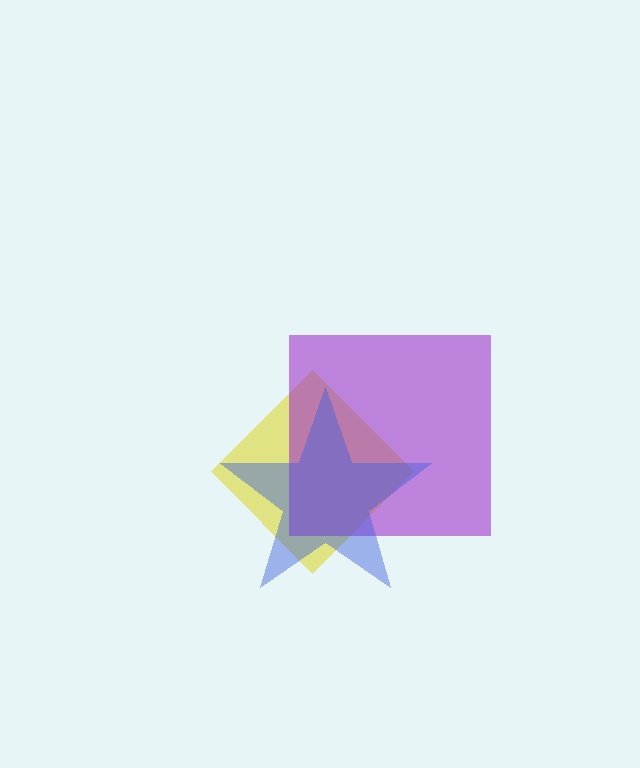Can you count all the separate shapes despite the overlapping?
Yes, there are 3 separate shapes.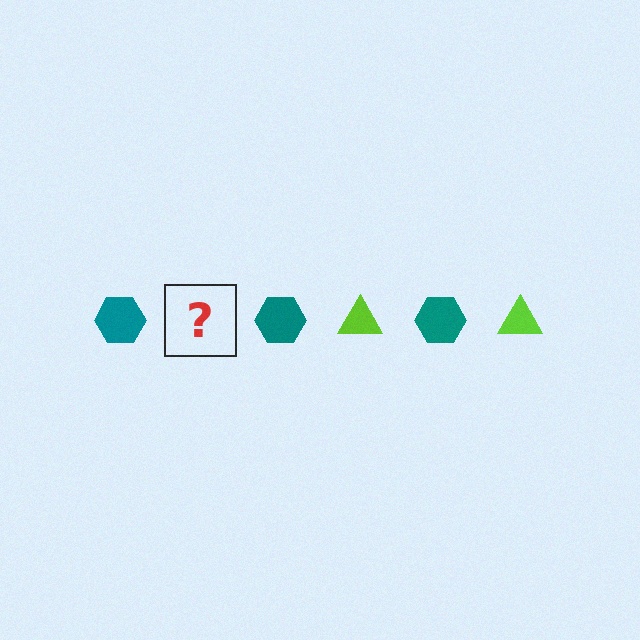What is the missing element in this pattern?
The missing element is a lime triangle.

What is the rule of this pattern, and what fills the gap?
The rule is that the pattern alternates between teal hexagon and lime triangle. The gap should be filled with a lime triangle.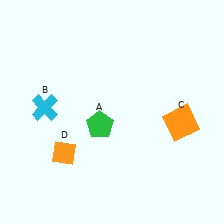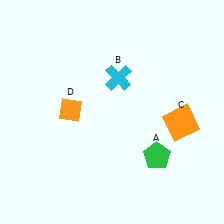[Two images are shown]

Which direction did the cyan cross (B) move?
The cyan cross (B) moved right.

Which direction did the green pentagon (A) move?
The green pentagon (A) moved right.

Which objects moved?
The objects that moved are: the green pentagon (A), the cyan cross (B), the orange diamond (D).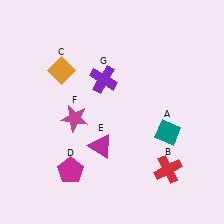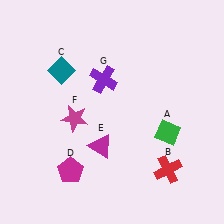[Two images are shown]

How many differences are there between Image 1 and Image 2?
There are 2 differences between the two images.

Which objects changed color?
A changed from teal to green. C changed from orange to teal.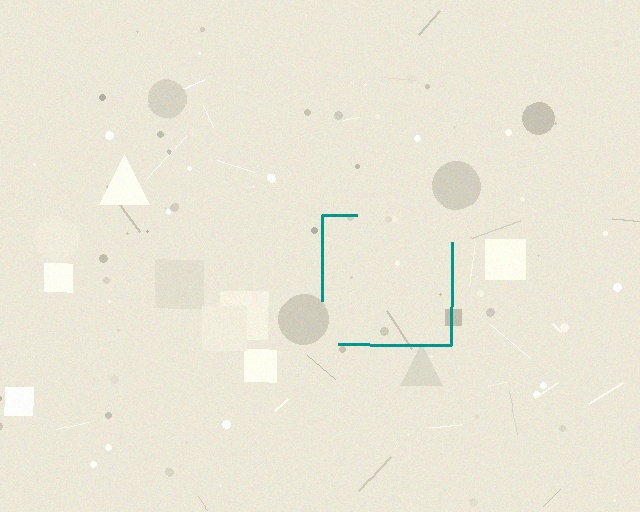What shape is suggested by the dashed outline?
The dashed outline suggests a square.